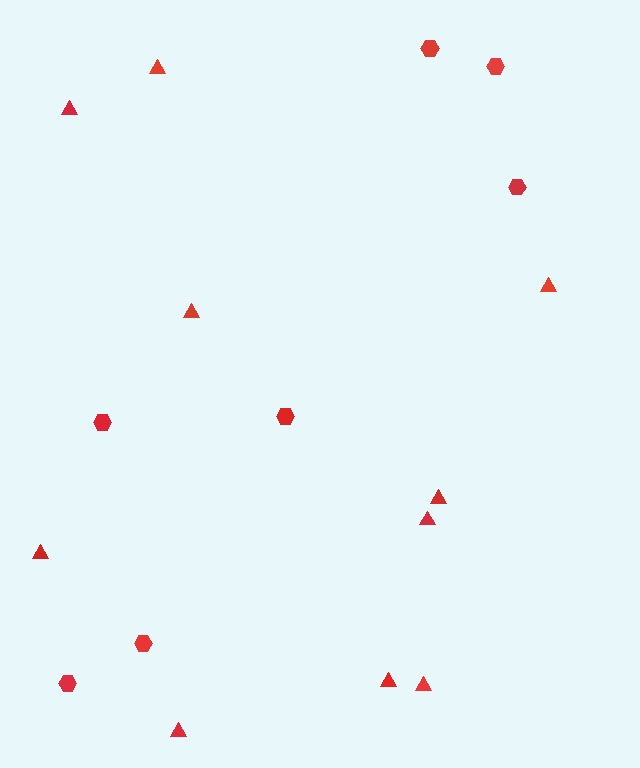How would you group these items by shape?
There are 2 groups: one group of hexagons (7) and one group of triangles (10).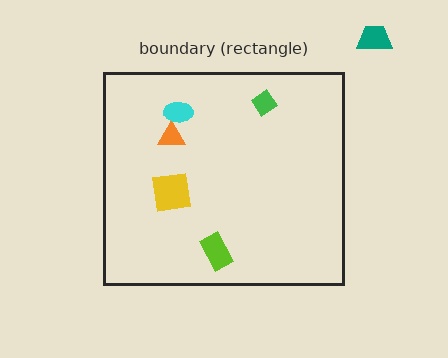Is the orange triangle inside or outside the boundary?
Inside.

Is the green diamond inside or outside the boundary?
Inside.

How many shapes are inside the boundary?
5 inside, 1 outside.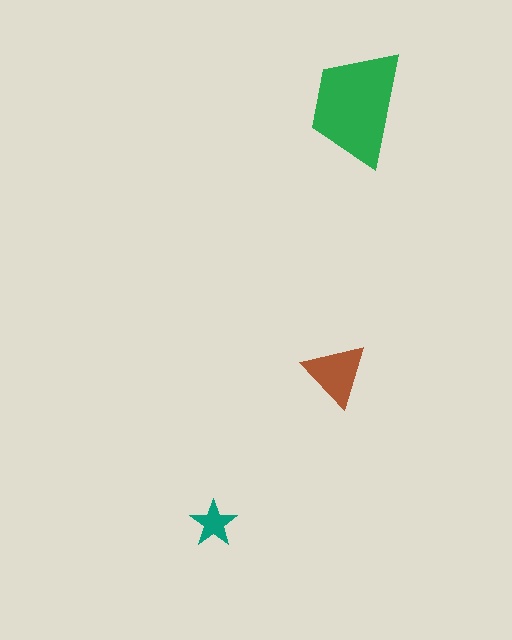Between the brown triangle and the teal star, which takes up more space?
The brown triangle.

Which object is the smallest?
The teal star.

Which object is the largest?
The green trapezoid.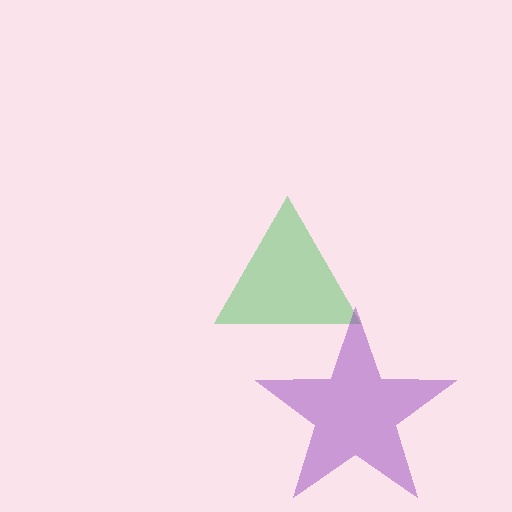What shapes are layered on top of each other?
The layered shapes are: a green triangle, a purple star.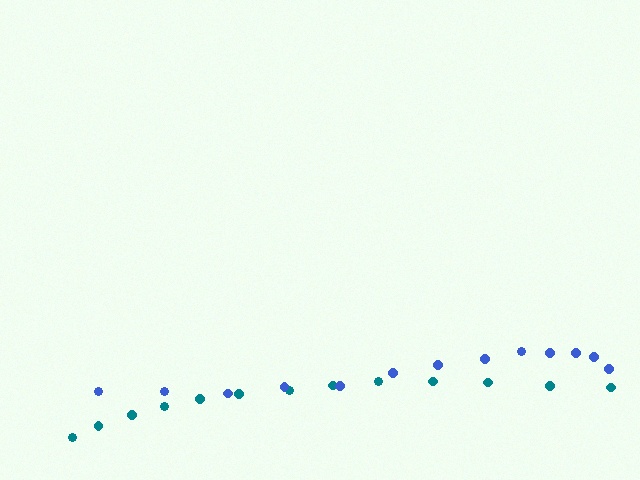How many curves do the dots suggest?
There are 2 distinct paths.